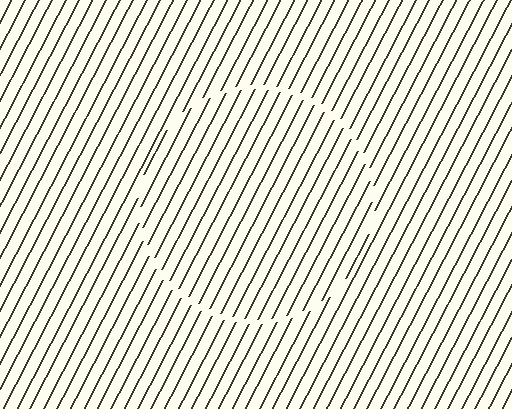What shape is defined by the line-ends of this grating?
An illusory circle. The interior of the shape contains the same grating, shifted by half a period — the contour is defined by the phase discontinuity where line-ends from the inner and outer gratings abut.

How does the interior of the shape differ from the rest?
The interior of the shape contains the same grating, shifted by half a period — the contour is defined by the phase discontinuity where line-ends from the inner and outer gratings abut.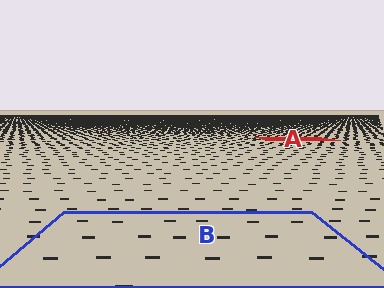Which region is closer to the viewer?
Region B is closer. The texture elements there are larger and more spread out.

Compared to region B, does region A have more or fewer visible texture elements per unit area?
Region A has more texture elements per unit area — they are packed more densely because it is farther away.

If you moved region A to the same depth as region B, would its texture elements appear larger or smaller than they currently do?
They would appear larger. At a closer depth, the same texture elements are projected at a bigger on-screen size.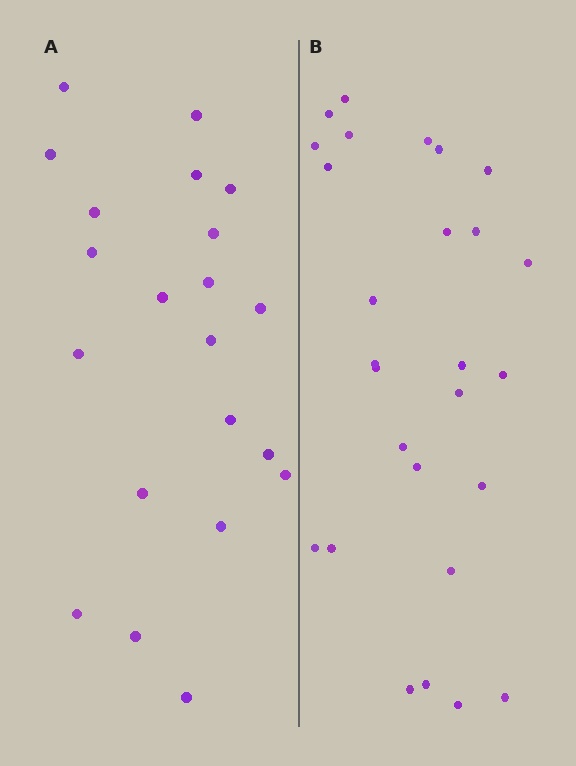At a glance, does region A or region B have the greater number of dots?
Region B (the right region) has more dots.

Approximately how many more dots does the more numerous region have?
Region B has about 6 more dots than region A.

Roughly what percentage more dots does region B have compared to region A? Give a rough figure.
About 30% more.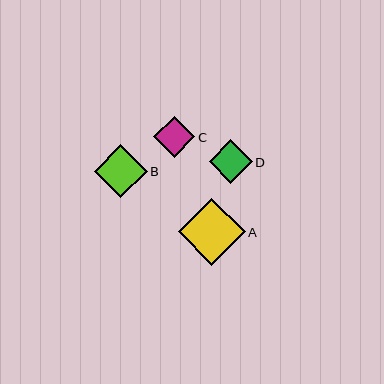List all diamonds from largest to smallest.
From largest to smallest: A, B, D, C.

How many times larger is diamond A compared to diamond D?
Diamond A is approximately 1.5 times the size of diamond D.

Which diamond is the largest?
Diamond A is the largest with a size of approximately 67 pixels.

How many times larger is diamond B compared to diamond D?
Diamond B is approximately 1.2 times the size of diamond D.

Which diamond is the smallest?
Diamond C is the smallest with a size of approximately 41 pixels.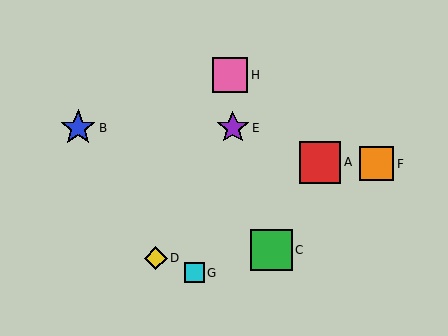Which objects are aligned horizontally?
Objects B, E are aligned horizontally.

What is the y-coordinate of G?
Object G is at y≈273.